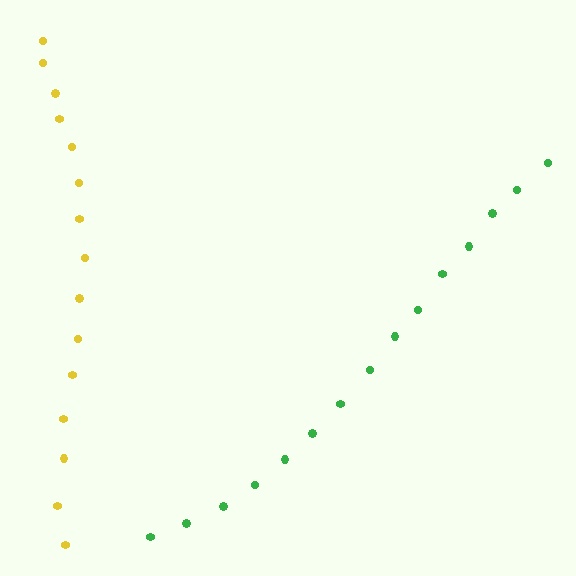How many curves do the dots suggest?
There are 2 distinct paths.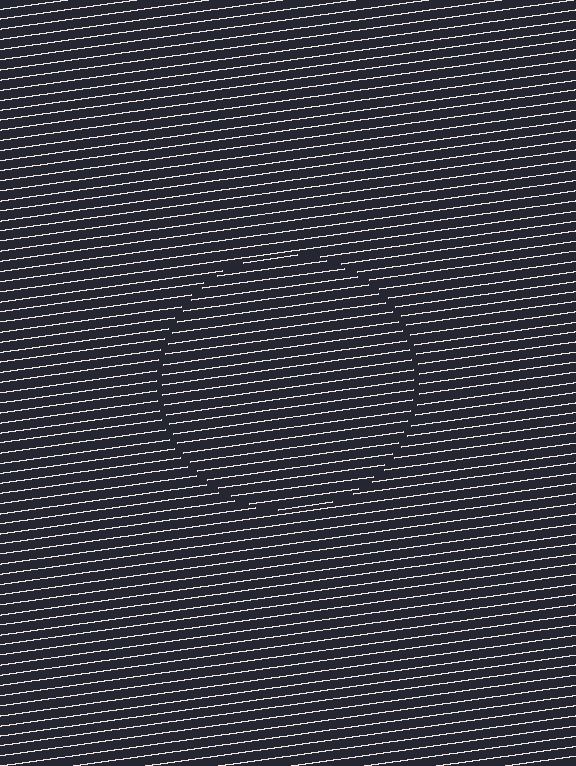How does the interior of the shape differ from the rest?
The interior of the shape contains the same grating, shifted by half a period — the contour is defined by the phase discontinuity where line-ends from the inner and outer gratings abut.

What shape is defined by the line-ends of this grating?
An illusory circle. The interior of the shape contains the same grating, shifted by half a period — the contour is defined by the phase discontinuity where line-ends from the inner and outer gratings abut.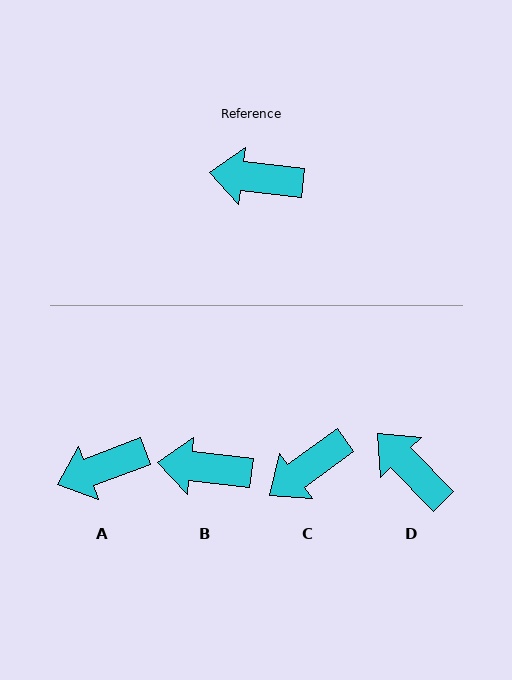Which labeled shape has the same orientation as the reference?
B.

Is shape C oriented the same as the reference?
No, it is off by about 43 degrees.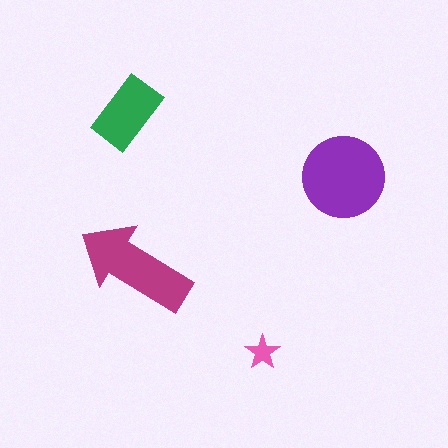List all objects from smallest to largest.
The pink star, the green rectangle, the magenta arrow, the purple circle.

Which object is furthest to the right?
The purple circle is rightmost.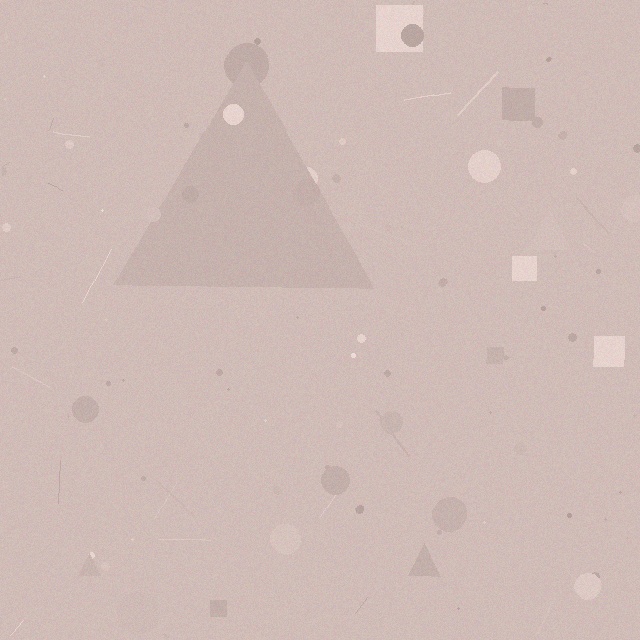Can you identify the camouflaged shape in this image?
The camouflaged shape is a triangle.